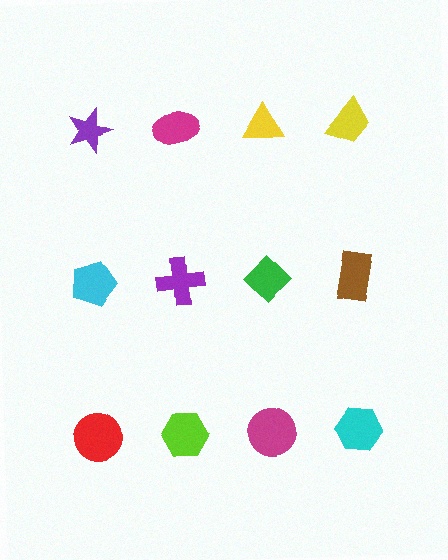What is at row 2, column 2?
A purple cross.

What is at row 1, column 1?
A purple star.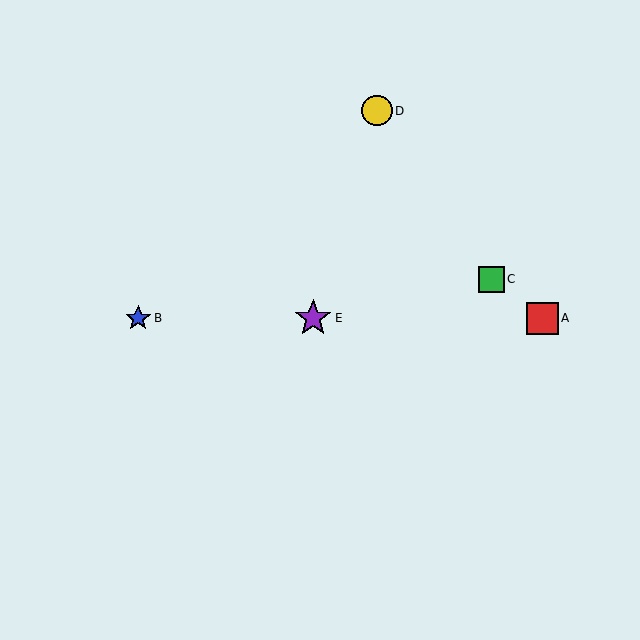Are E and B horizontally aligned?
Yes, both are at y≈318.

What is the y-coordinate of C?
Object C is at y≈279.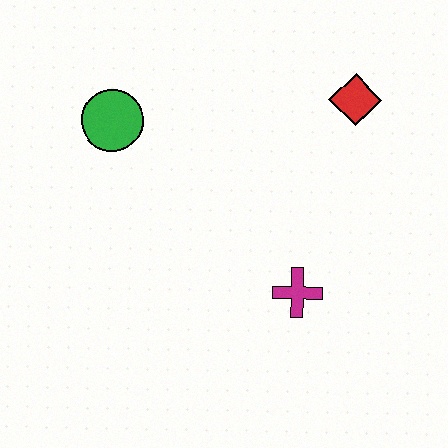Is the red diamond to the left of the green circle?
No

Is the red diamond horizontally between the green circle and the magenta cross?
No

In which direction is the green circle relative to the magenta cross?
The green circle is to the left of the magenta cross.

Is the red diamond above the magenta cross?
Yes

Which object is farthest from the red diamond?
The green circle is farthest from the red diamond.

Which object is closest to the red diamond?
The magenta cross is closest to the red diamond.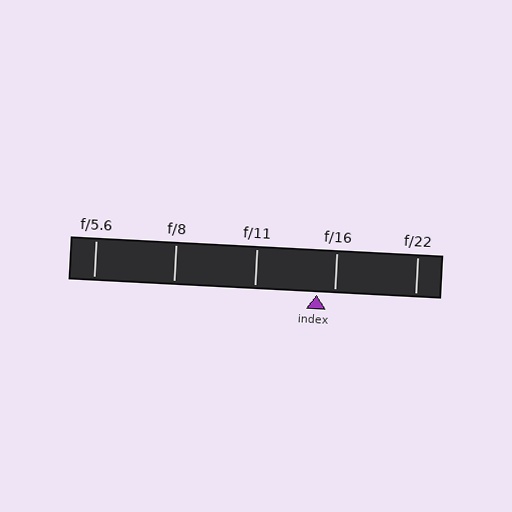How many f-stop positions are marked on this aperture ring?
There are 5 f-stop positions marked.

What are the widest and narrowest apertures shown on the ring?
The widest aperture shown is f/5.6 and the narrowest is f/22.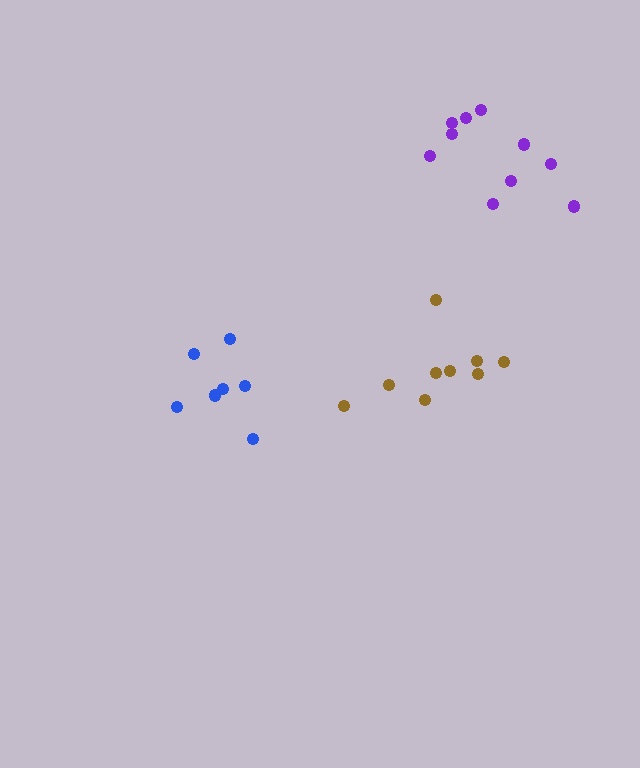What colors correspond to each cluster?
The clusters are colored: brown, blue, purple.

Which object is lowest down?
The blue cluster is bottommost.